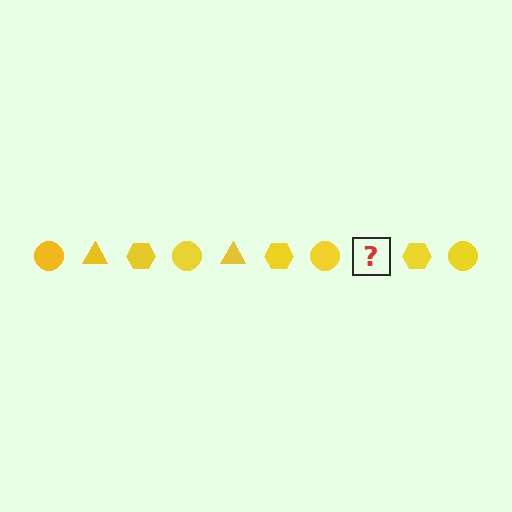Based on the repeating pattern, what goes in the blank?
The blank should be a yellow triangle.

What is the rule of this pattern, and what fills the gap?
The rule is that the pattern cycles through circle, triangle, hexagon shapes in yellow. The gap should be filled with a yellow triangle.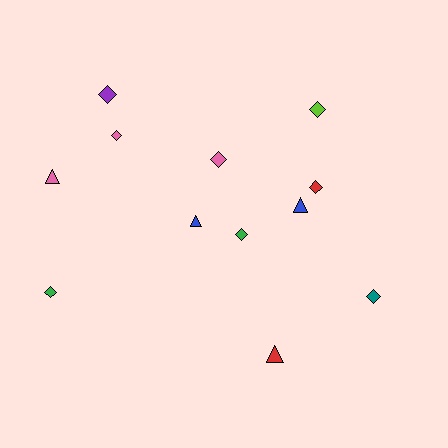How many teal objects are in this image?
There is 1 teal object.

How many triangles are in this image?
There are 4 triangles.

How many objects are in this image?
There are 12 objects.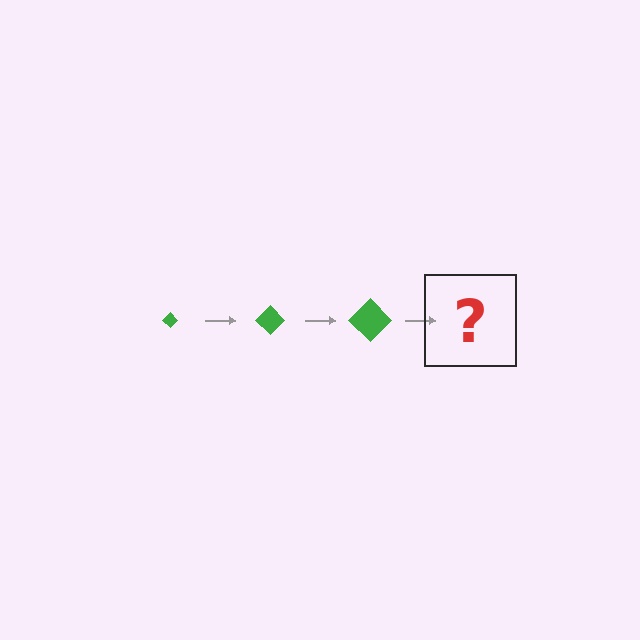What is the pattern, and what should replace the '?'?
The pattern is that the diamond gets progressively larger each step. The '?' should be a green diamond, larger than the previous one.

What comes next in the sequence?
The next element should be a green diamond, larger than the previous one.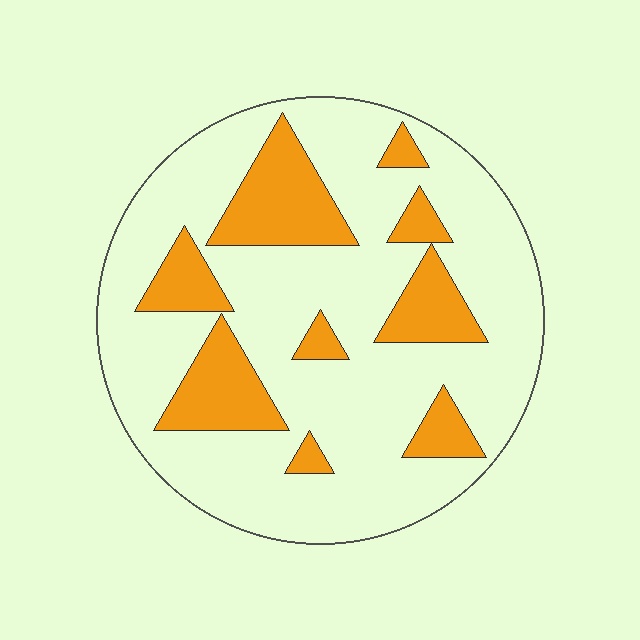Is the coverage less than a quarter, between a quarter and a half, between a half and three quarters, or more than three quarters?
Less than a quarter.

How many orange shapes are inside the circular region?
9.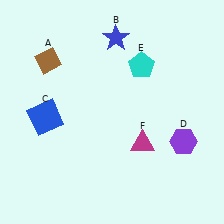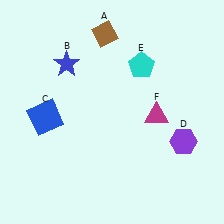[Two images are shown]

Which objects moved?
The objects that moved are: the brown diamond (A), the blue star (B), the magenta triangle (F).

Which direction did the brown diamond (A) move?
The brown diamond (A) moved right.